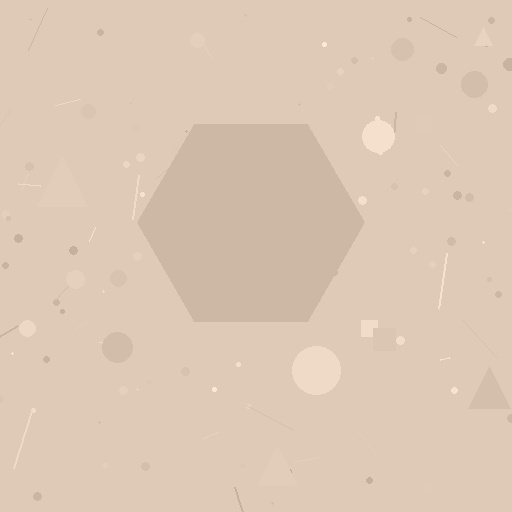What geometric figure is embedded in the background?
A hexagon is embedded in the background.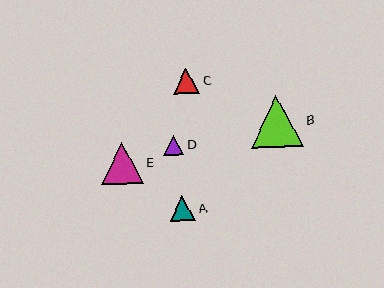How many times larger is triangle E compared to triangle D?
Triangle E is approximately 2.1 times the size of triangle D.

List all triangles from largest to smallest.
From largest to smallest: B, E, C, A, D.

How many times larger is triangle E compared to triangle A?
Triangle E is approximately 1.7 times the size of triangle A.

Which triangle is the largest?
Triangle B is the largest with a size of approximately 52 pixels.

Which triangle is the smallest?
Triangle D is the smallest with a size of approximately 21 pixels.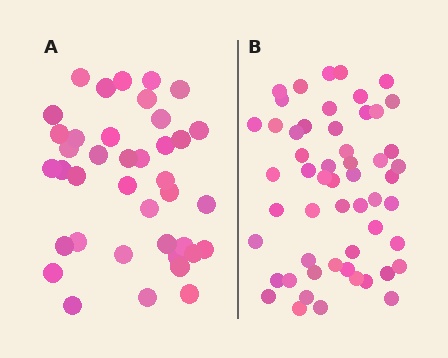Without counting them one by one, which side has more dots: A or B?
Region B (the right region) has more dots.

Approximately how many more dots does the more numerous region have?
Region B has approximately 15 more dots than region A.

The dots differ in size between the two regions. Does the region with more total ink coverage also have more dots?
No. Region A has more total ink coverage because its dots are larger, but region B actually contains more individual dots. Total area can be misleading — the number of items is what matters here.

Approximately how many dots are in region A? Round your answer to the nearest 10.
About 40 dots. (The exact count is 39, which rounds to 40.)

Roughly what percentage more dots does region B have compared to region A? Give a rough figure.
About 40% more.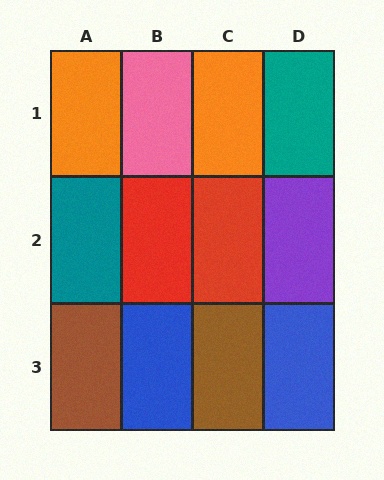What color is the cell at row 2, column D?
Purple.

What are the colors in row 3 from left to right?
Brown, blue, brown, blue.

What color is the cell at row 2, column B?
Red.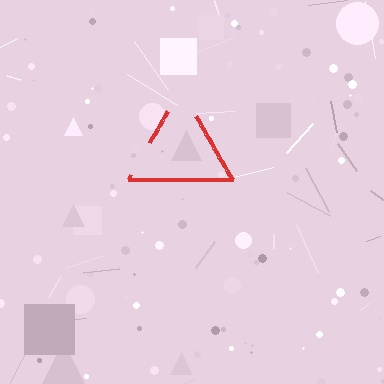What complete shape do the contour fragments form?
The contour fragments form a triangle.